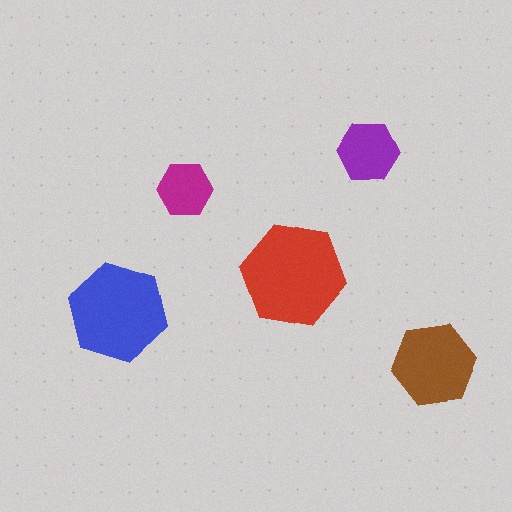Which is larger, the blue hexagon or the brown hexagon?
The blue one.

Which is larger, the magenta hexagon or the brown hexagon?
The brown one.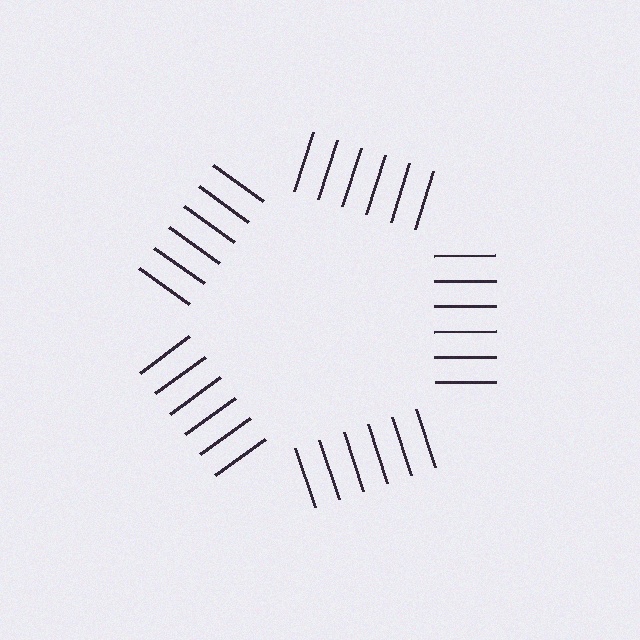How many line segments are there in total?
30 — 6 along each of the 5 edges.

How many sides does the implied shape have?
5 sides — the line-ends trace a pentagon.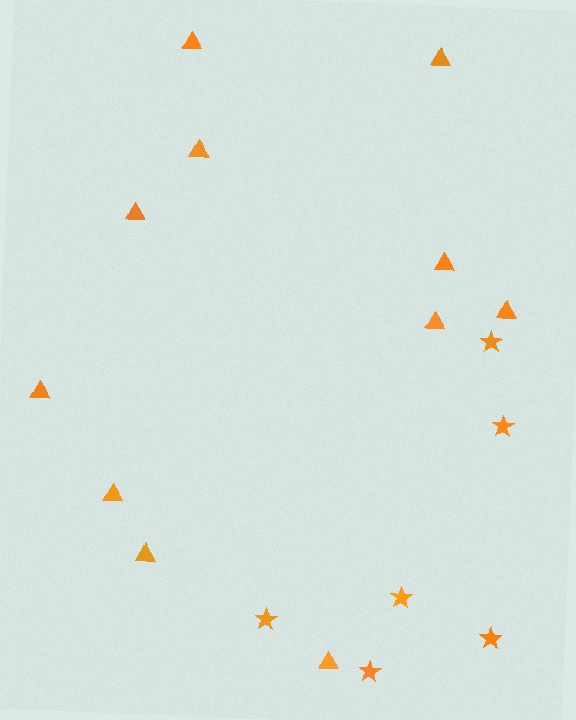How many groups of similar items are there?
There are 2 groups: one group of triangles (11) and one group of stars (6).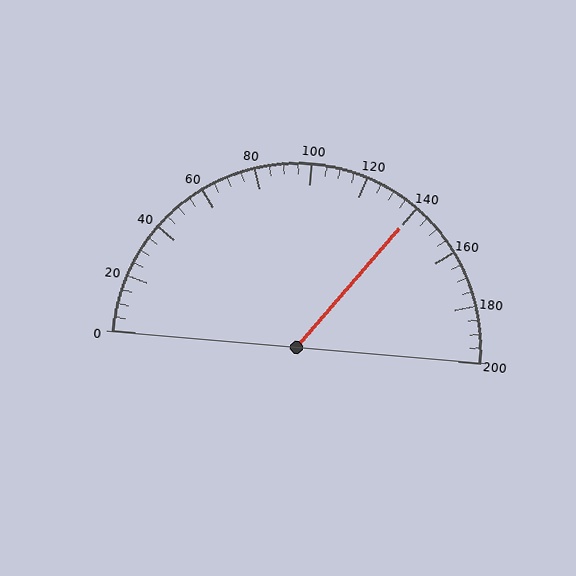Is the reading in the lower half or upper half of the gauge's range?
The reading is in the upper half of the range (0 to 200).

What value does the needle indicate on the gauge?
The needle indicates approximately 140.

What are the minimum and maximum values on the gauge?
The gauge ranges from 0 to 200.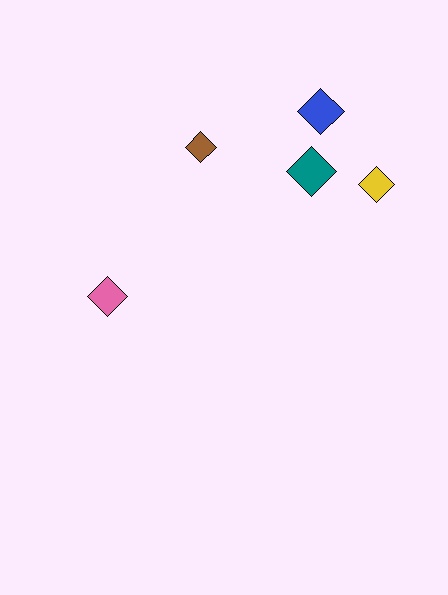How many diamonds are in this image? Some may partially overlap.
There are 5 diamonds.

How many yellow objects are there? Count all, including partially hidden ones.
There is 1 yellow object.